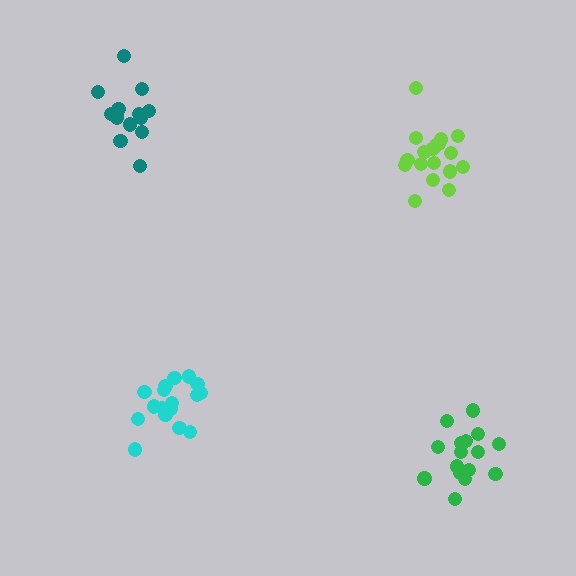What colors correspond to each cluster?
The clusters are colored: lime, teal, green, cyan.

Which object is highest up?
The teal cluster is topmost.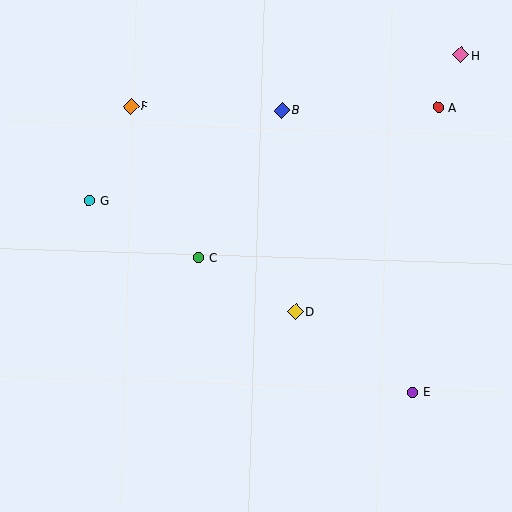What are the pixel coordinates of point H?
Point H is at (461, 55).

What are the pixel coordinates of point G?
Point G is at (89, 201).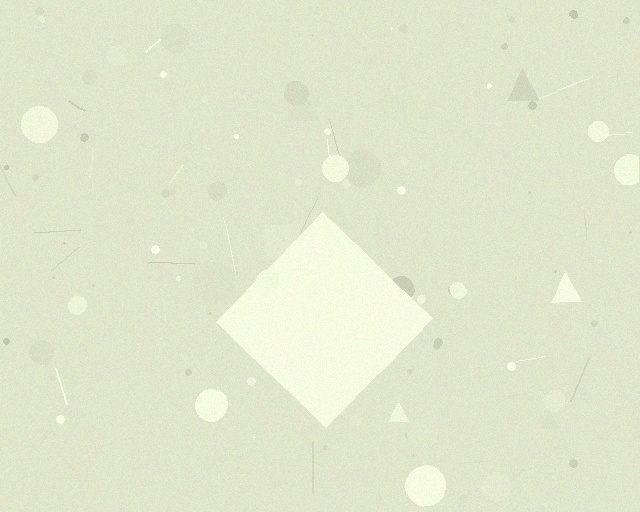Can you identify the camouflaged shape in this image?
The camouflaged shape is a diamond.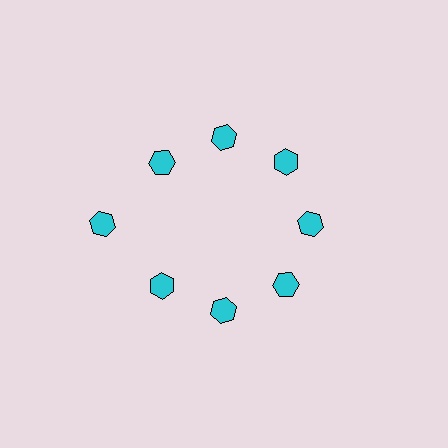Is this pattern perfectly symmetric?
No. The 8 cyan hexagons are arranged in a ring, but one element near the 9 o'clock position is pushed outward from the center, breaking the 8-fold rotational symmetry.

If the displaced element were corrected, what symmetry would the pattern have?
It would have 8-fold rotational symmetry — the pattern would map onto itself every 45 degrees.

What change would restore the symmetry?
The symmetry would be restored by moving it inward, back onto the ring so that all 8 hexagons sit at equal angles and equal distance from the center.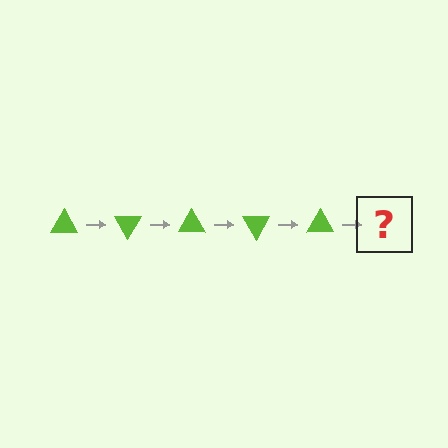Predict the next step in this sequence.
The next step is a lime triangle rotated 300 degrees.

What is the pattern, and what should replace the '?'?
The pattern is that the triangle rotates 60 degrees each step. The '?' should be a lime triangle rotated 300 degrees.